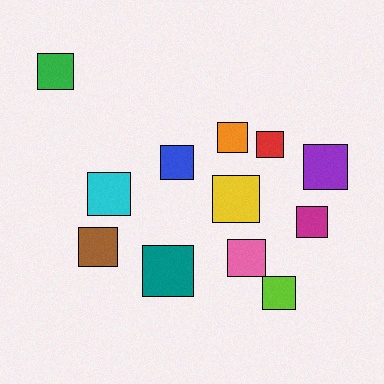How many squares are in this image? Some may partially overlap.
There are 12 squares.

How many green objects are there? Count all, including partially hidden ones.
There is 1 green object.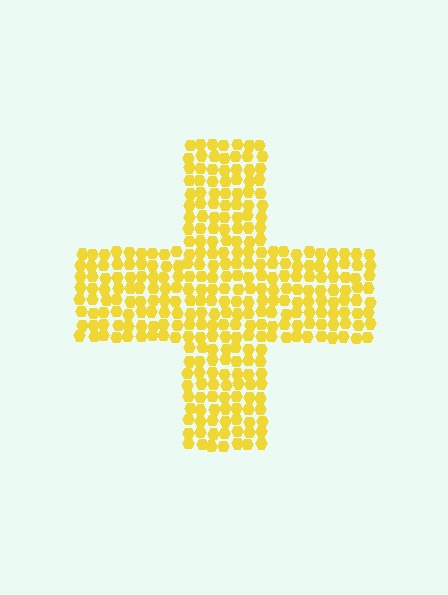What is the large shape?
The large shape is a cross.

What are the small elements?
The small elements are hexagons.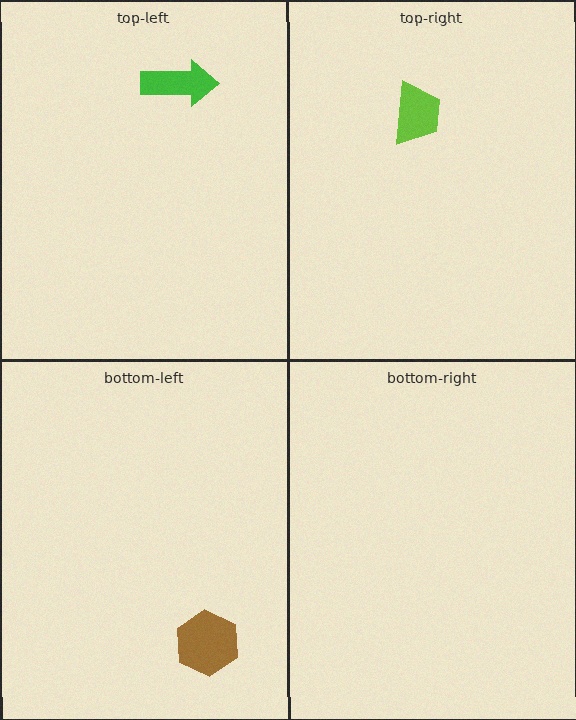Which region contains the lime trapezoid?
The top-right region.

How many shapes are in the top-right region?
1.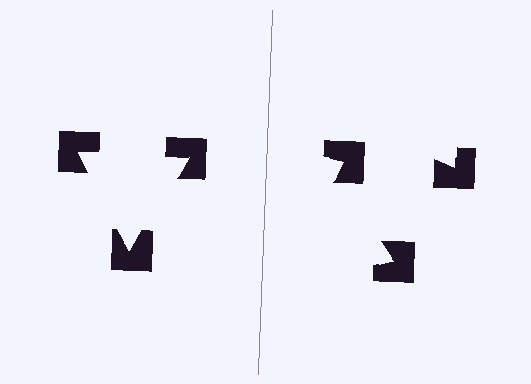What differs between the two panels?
The notched squares are positioned identically on both sides; only the wedge orientations differ. On the left they align to a triangle; on the right they are misaligned.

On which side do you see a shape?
An illusory triangle appears on the left side. On the right side the wedge cuts are rotated, so no coherent shape forms.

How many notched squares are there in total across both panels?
6 — 3 on each side.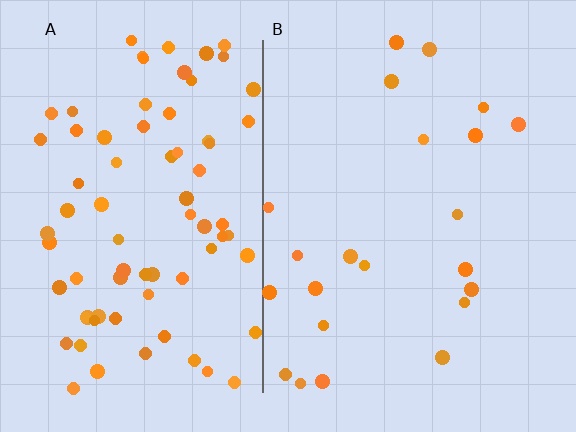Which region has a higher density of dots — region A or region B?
A (the left).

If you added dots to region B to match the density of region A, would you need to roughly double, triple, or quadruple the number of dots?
Approximately triple.